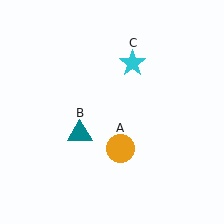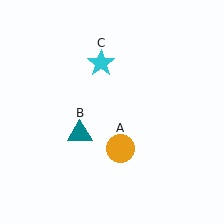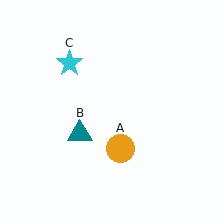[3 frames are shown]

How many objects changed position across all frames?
1 object changed position: cyan star (object C).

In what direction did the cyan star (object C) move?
The cyan star (object C) moved left.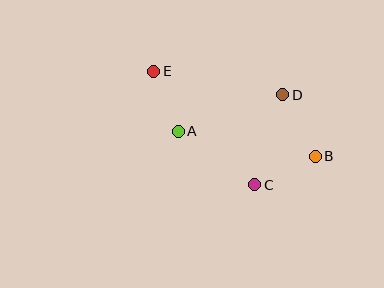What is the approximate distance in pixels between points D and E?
The distance between D and E is approximately 131 pixels.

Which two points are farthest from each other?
Points B and E are farthest from each other.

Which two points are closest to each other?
Points A and E are closest to each other.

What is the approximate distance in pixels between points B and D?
The distance between B and D is approximately 69 pixels.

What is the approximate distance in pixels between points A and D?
The distance between A and D is approximately 110 pixels.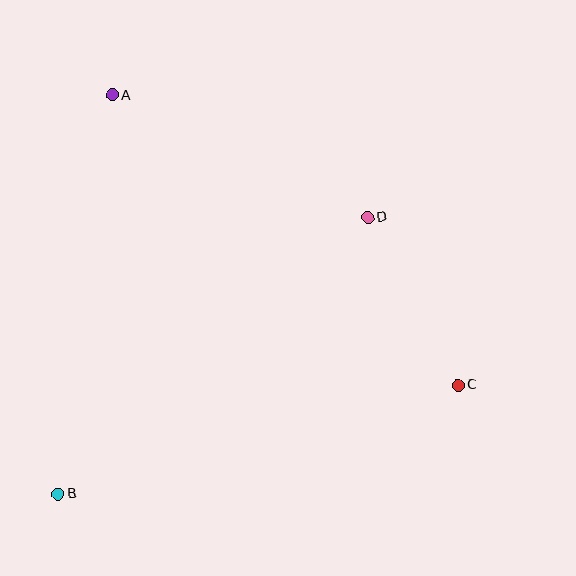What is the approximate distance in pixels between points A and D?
The distance between A and D is approximately 283 pixels.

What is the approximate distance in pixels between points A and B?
The distance between A and B is approximately 402 pixels.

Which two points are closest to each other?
Points C and D are closest to each other.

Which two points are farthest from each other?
Points A and C are farthest from each other.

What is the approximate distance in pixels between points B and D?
The distance between B and D is approximately 415 pixels.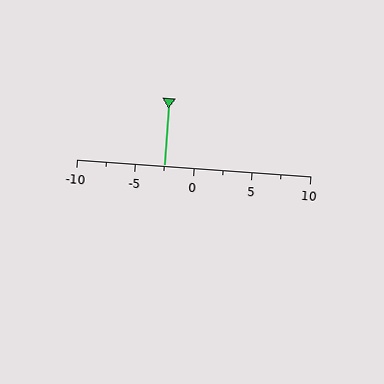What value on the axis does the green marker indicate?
The marker indicates approximately -2.5.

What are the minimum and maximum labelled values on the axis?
The axis runs from -10 to 10.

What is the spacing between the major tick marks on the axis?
The major ticks are spaced 5 apart.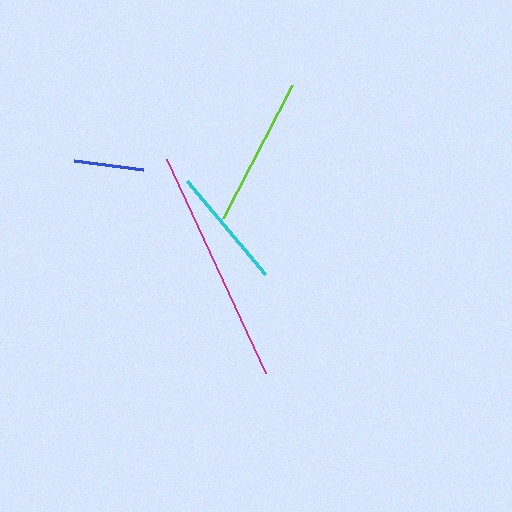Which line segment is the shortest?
The blue line is the shortest at approximately 70 pixels.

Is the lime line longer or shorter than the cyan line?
The lime line is longer than the cyan line.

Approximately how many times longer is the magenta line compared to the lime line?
The magenta line is approximately 1.6 times the length of the lime line.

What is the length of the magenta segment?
The magenta segment is approximately 236 pixels long.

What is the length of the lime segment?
The lime segment is approximately 150 pixels long.